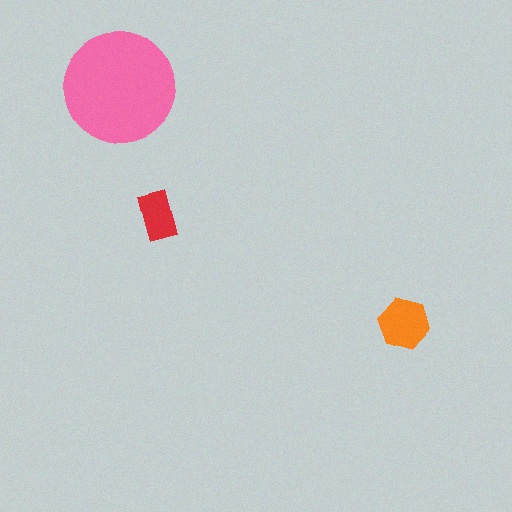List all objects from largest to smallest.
The pink circle, the orange hexagon, the red rectangle.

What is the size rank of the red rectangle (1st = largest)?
3rd.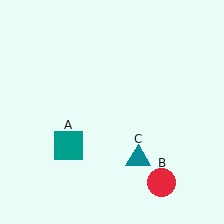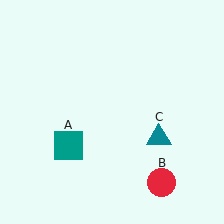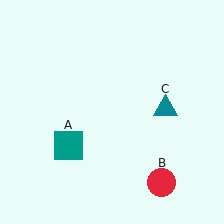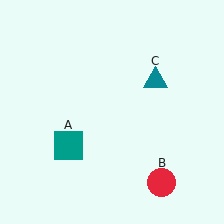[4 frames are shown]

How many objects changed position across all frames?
1 object changed position: teal triangle (object C).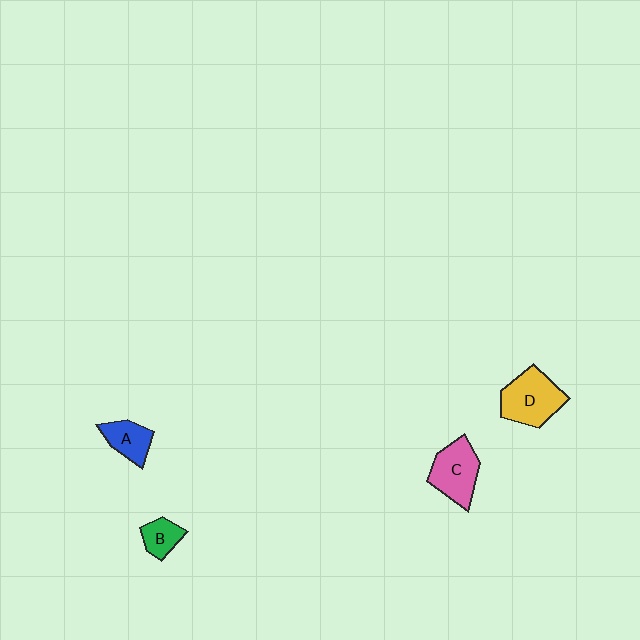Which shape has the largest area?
Shape D (yellow).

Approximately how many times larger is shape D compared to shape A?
Approximately 1.7 times.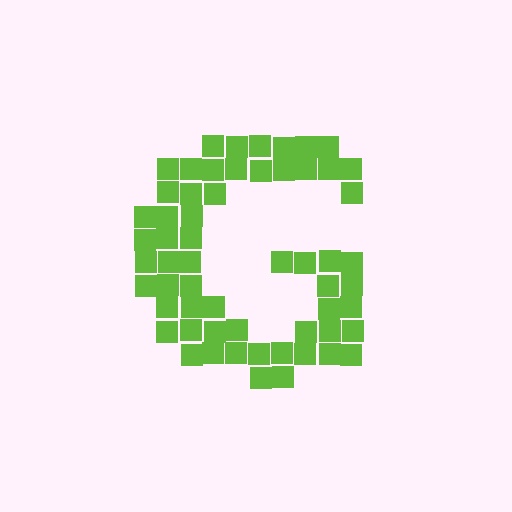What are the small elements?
The small elements are squares.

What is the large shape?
The large shape is the letter G.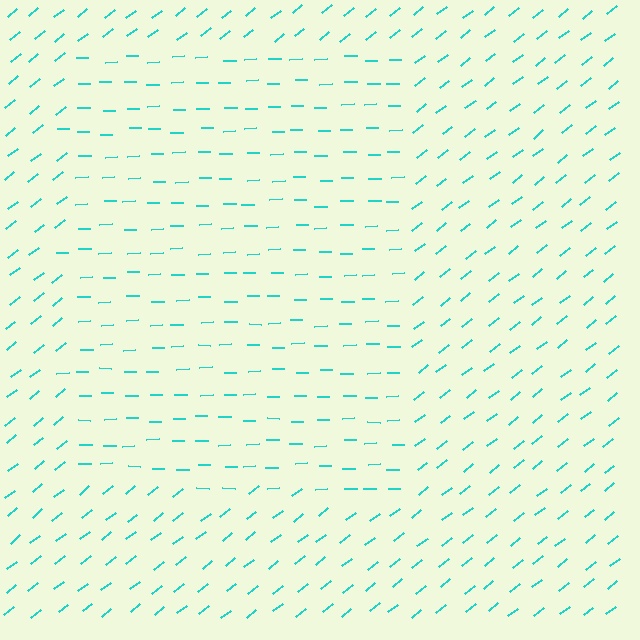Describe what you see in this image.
The image is filled with small cyan line segments. A rectangle region in the image has lines oriented differently from the surrounding lines, creating a visible texture boundary.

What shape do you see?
I see a rectangle.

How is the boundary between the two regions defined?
The boundary is defined purely by a change in line orientation (approximately 37 degrees difference). All lines are the same color and thickness.